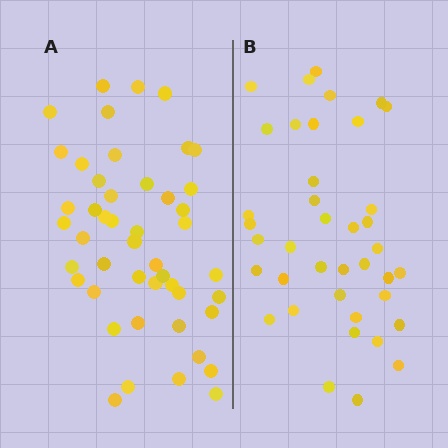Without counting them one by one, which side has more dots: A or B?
Region A (the left region) has more dots.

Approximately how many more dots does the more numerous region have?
Region A has roughly 8 or so more dots than region B.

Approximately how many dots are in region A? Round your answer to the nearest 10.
About 50 dots. (The exact count is 47, which rounds to 50.)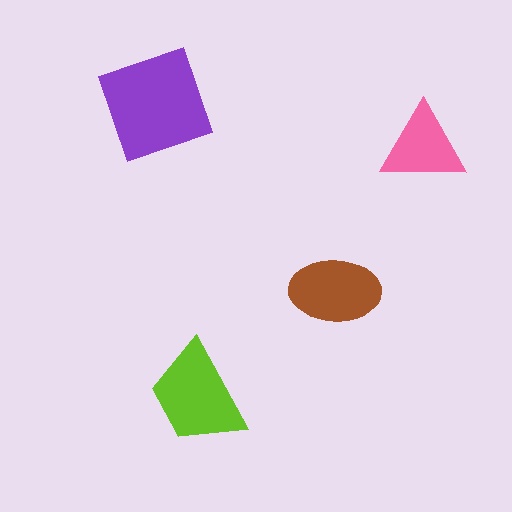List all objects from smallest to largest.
The pink triangle, the brown ellipse, the lime trapezoid, the purple square.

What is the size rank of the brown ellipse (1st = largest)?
3rd.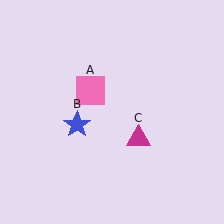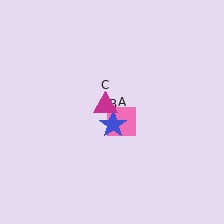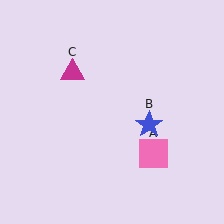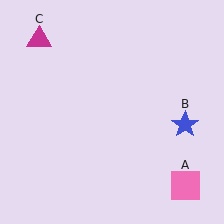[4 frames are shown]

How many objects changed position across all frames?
3 objects changed position: pink square (object A), blue star (object B), magenta triangle (object C).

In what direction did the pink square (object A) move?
The pink square (object A) moved down and to the right.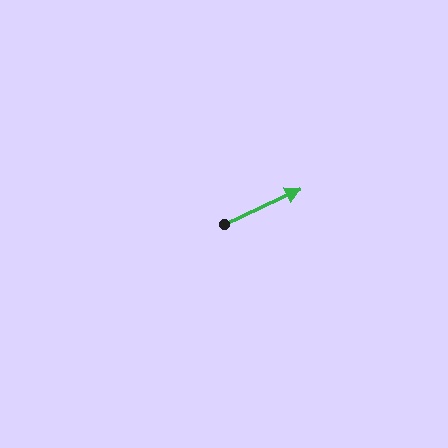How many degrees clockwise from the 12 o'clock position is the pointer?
Approximately 65 degrees.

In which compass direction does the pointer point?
Northeast.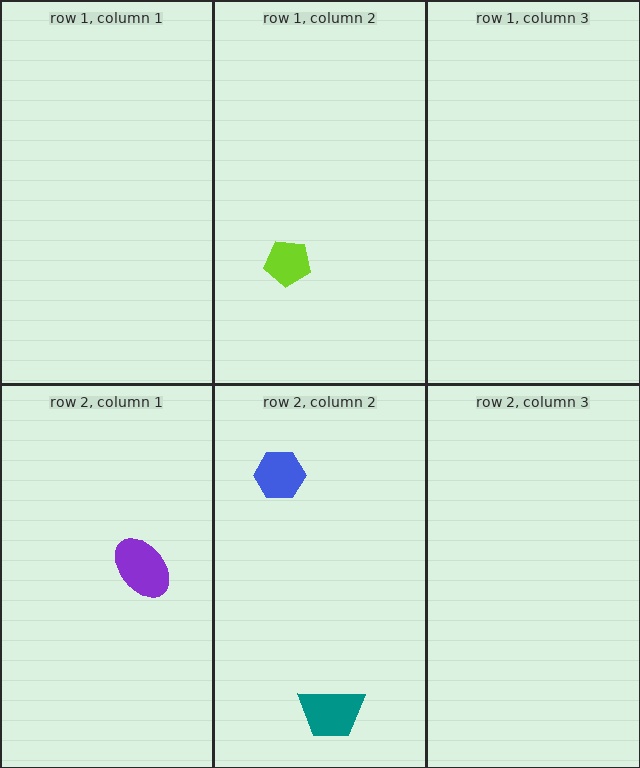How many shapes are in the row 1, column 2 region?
1.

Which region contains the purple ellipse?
The row 2, column 1 region.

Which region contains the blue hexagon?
The row 2, column 2 region.